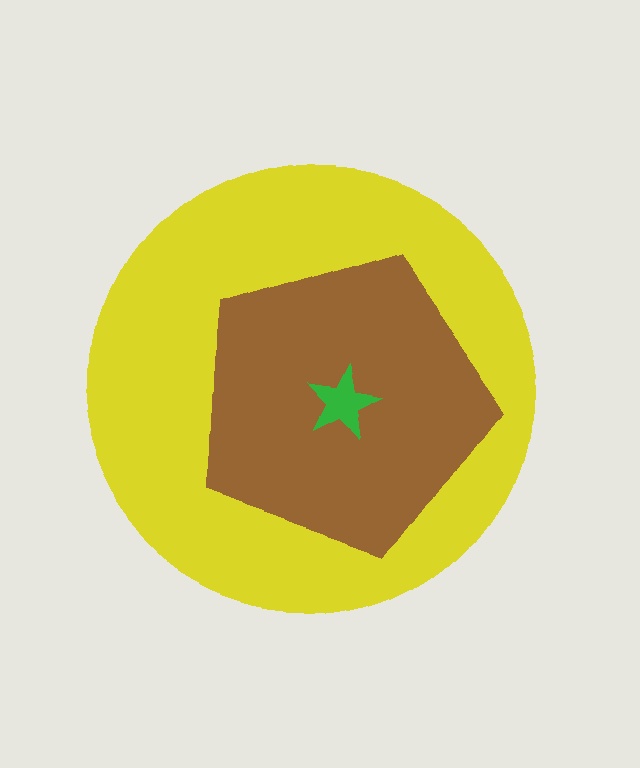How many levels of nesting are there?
3.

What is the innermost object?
The green star.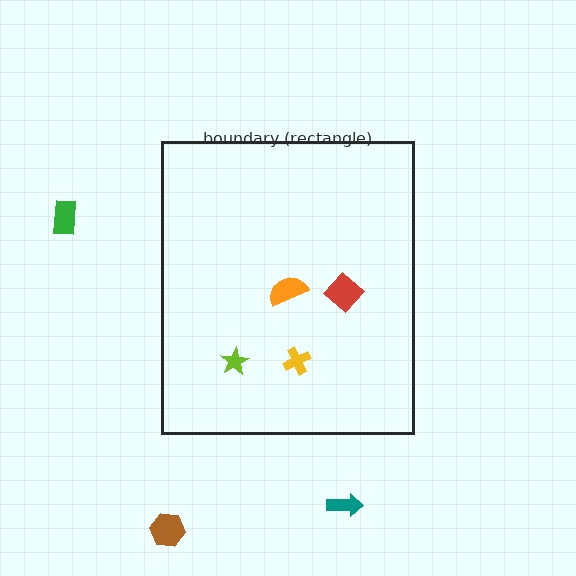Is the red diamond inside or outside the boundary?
Inside.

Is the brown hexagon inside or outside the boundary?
Outside.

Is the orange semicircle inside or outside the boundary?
Inside.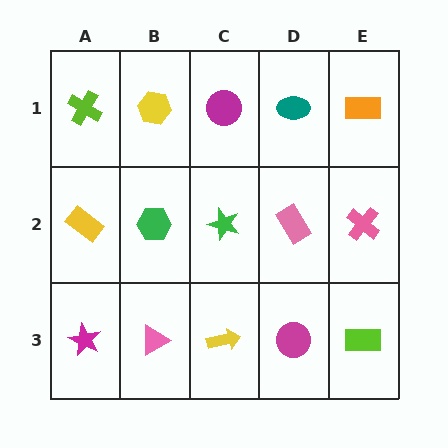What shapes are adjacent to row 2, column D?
A teal ellipse (row 1, column D), a magenta circle (row 3, column D), a green star (row 2, column C), a pink cross (row 2, column E).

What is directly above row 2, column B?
A yellow hexagon.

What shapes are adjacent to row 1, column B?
A green hexagon (row 2, column B), a lime cross (row 1, column A), a magenta circle (row 1, column C).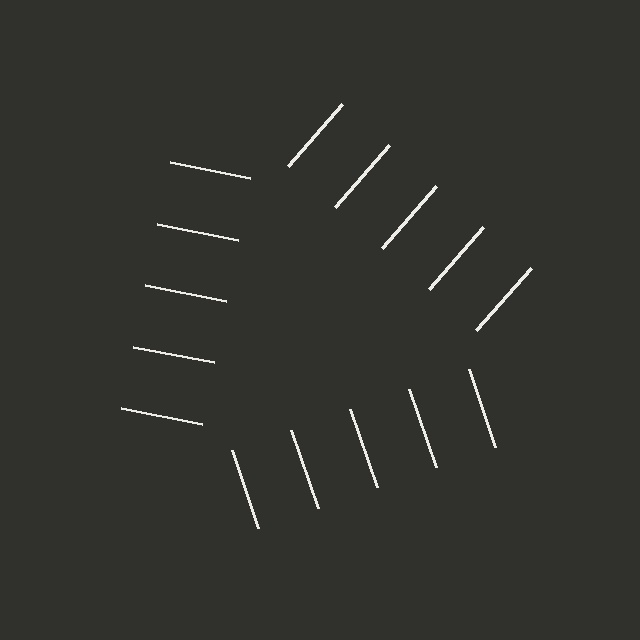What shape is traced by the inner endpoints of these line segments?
An illusory triangle — the line segments terminate on its edges but no continuous stroke is drawn.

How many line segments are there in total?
15 — 5 along each of the 3 edges.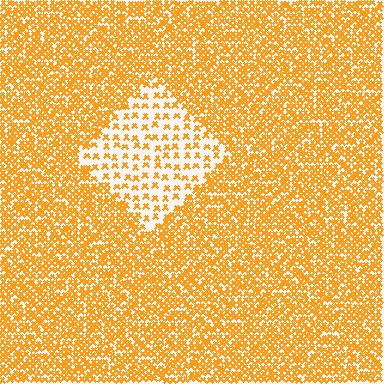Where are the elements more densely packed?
The elements are more densely packed outside the diamond boundary.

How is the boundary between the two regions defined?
The boundary is defined by a change in element density (approximately 2.8x ratio). All elements are the same color, size, and shape.